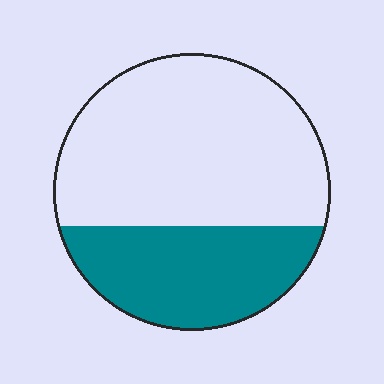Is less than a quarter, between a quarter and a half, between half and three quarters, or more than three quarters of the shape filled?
Between a quarter and a half.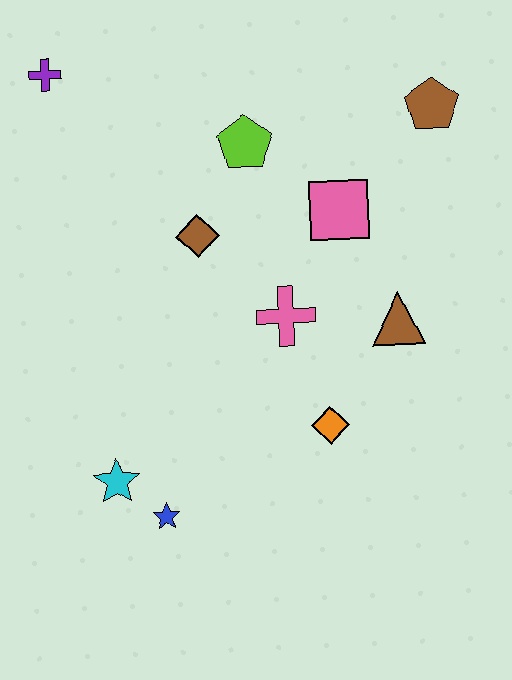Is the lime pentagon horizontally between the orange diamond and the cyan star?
Yes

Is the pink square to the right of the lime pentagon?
Yes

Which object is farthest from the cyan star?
The brown pentagon is farthest from the cyan star.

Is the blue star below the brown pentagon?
Yes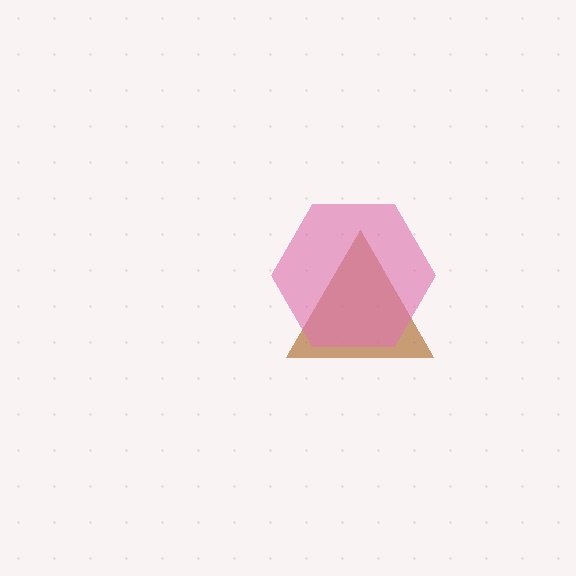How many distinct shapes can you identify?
There are 2 distinct shapes: a brown triangle, a pink hexagon.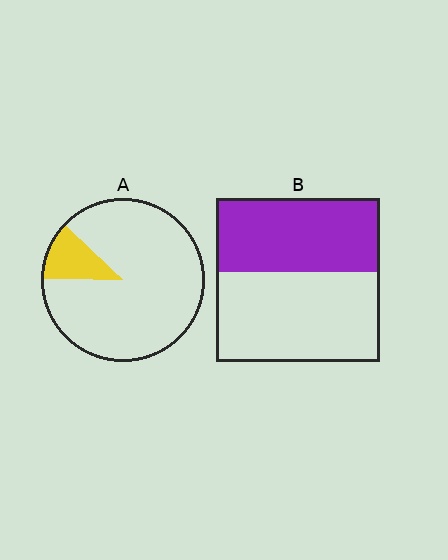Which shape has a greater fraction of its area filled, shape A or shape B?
Shape B.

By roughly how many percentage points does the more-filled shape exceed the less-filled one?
By roughly 35 percentage points (B over A).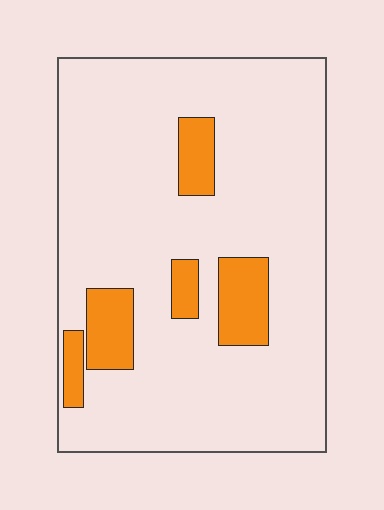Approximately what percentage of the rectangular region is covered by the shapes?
Approximately 15%.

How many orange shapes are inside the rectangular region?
5.